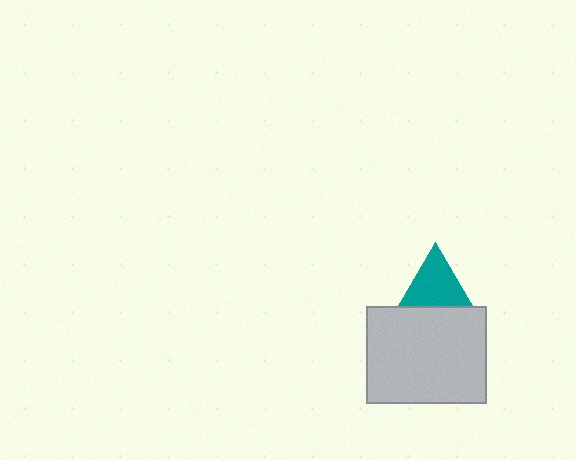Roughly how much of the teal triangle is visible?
About half of it is visible (roughly 55%).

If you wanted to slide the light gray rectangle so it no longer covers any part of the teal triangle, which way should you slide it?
Slide it down — that is the most direct way to separate the two shapes.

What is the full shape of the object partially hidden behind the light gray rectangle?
The partially hidden object is a teal triangle.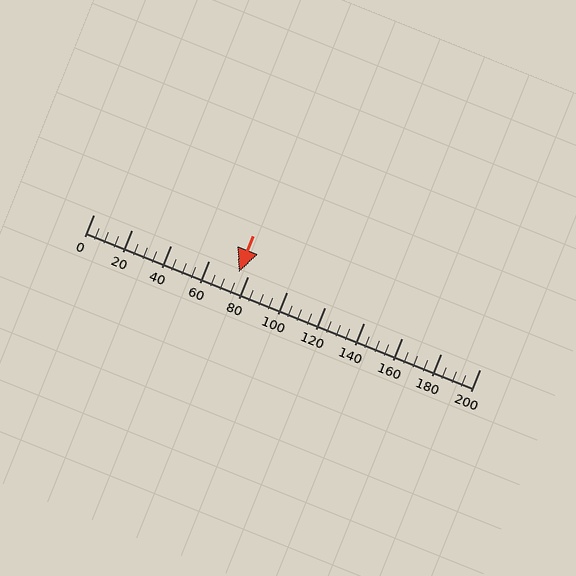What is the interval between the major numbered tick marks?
The major tick marks are spaced 20 units apart.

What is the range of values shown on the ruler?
The ruler shows values from 0 to 200.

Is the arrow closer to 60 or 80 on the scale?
The arrow is closer to 80.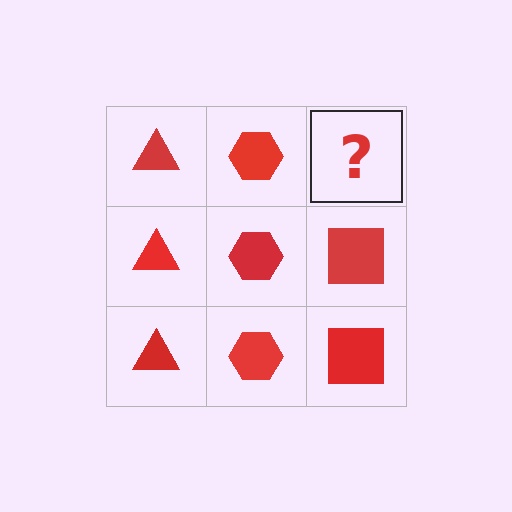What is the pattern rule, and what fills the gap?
The rule is that each column has a consistent shape. The gap should be filled with a red square.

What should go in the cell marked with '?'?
The missing cell should contain a red square.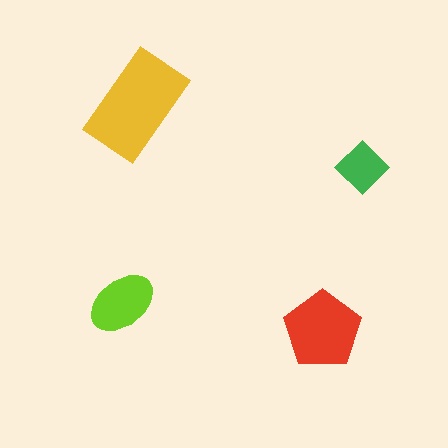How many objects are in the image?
There are 4 objects in the image.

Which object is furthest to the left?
The lime ellipse is leftmost.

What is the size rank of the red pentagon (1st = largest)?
2nd.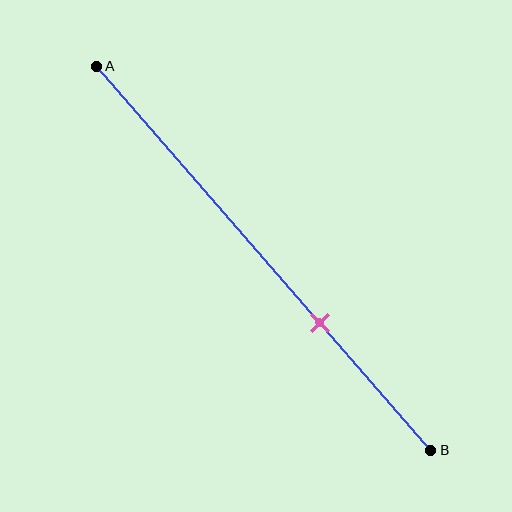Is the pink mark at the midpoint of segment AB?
No, the mark is at about 65% from A, not at the 50% midpoint.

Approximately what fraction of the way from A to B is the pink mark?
The pink mark is approximately 65% of the way from A to B.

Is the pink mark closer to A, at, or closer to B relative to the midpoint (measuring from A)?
The pink mark is closer to point B than the midpoint of segment AB.